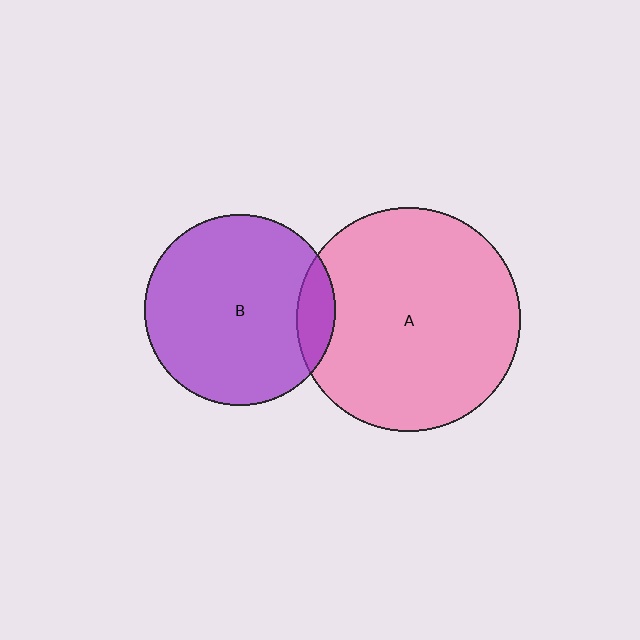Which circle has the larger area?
Circle A (pink).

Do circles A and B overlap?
Yes.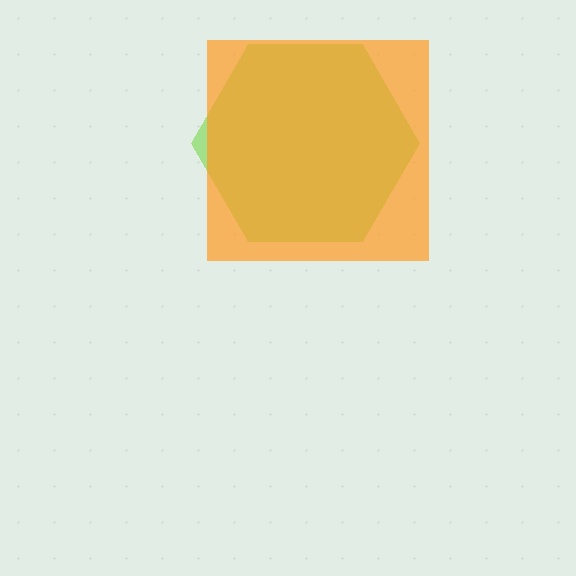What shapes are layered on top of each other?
The layered shapes are: a lime hexagon, an orange square.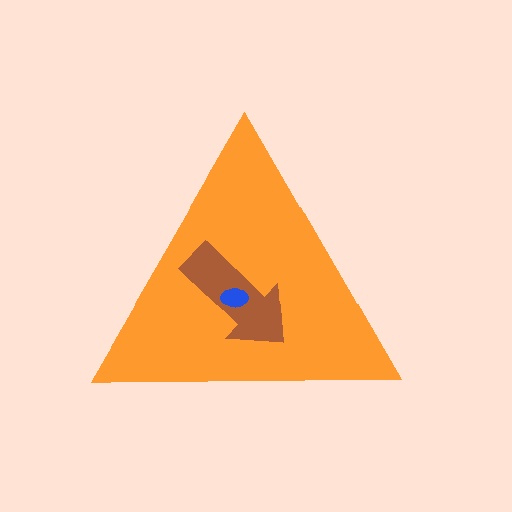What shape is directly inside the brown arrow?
The blue ellipse.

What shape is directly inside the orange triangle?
The brown arrow.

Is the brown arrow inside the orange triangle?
Yes.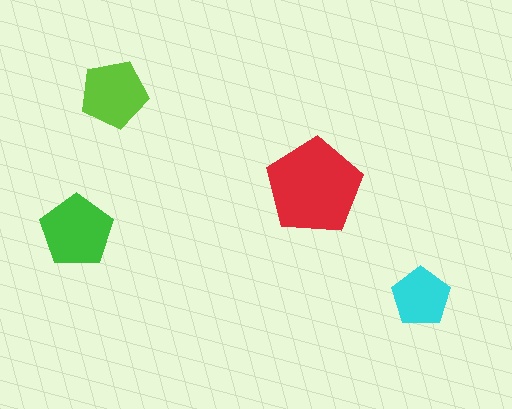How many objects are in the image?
There are 4 objects in the image.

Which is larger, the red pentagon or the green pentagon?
The red one.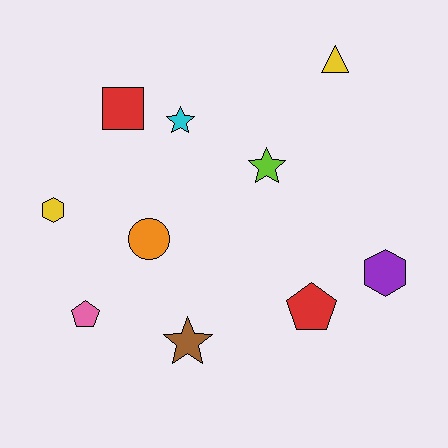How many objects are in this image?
There are 10 objects.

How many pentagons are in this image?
There are 2 pentagons.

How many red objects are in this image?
There are 2 red objects.